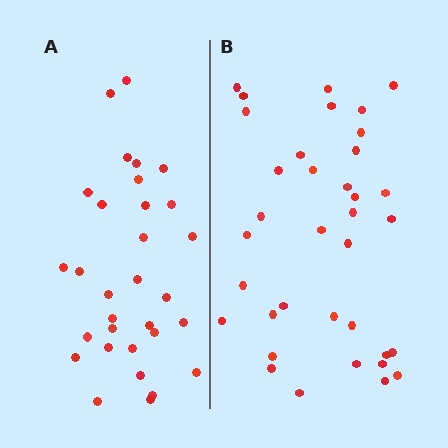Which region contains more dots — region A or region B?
Region B (the right region) has more dots.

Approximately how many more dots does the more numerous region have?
Region B has about 5 more dots than region A.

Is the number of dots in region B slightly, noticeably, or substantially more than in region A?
Region B has only slightly more — the two regions are fairly close. The ratio is roughly 1.2 to 1.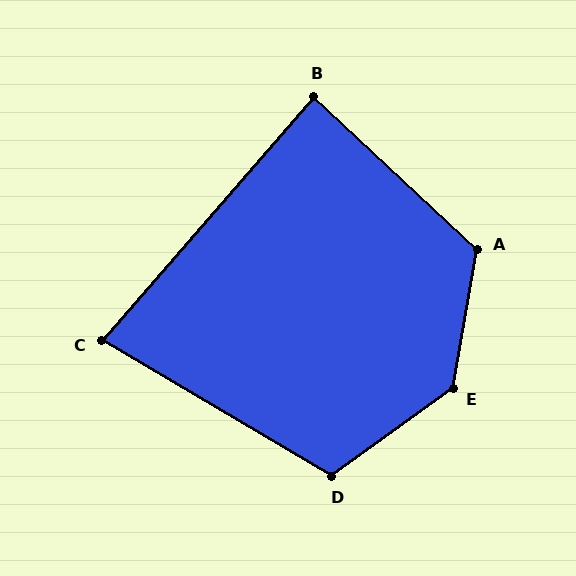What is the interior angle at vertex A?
Approximately 123 degrees (obtuse).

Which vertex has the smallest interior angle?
C, at approximately 80 degrees.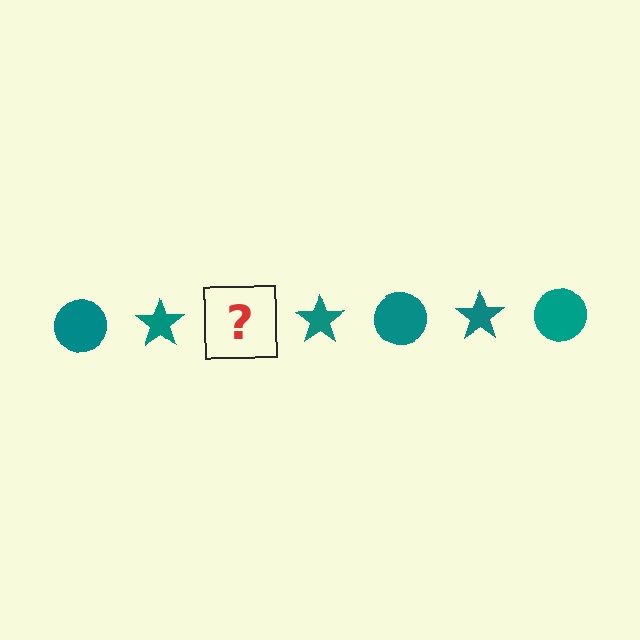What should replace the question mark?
The question mark should be replaced with a teal circle.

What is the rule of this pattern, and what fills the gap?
The rule is that the pattern cycles through circle, star shapes in teal. The gap should be filled with a teal circle.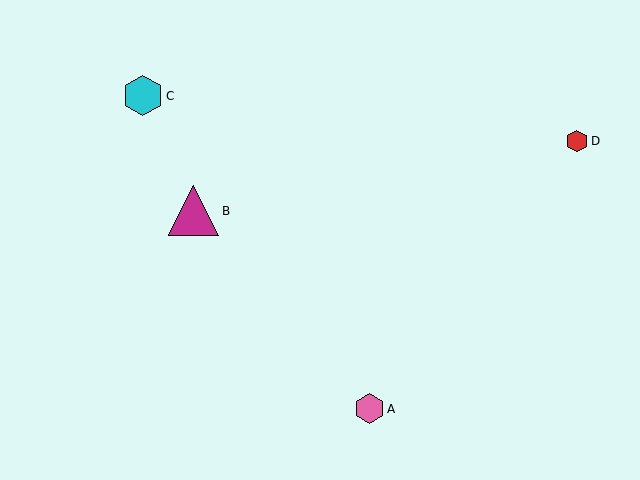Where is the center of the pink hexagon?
The center of the pink hexagon is at (369, 409).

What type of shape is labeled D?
Shape D is a red hexagon.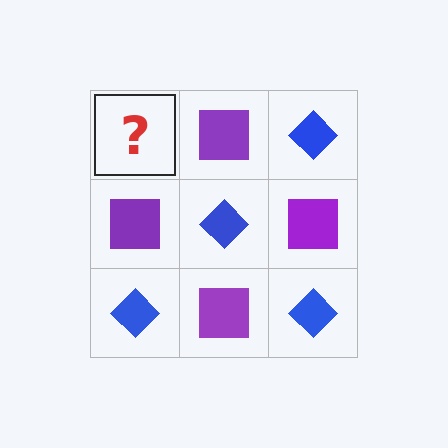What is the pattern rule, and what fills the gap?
The rule is that it alternates blue diamond and purple square in a checkerboard pattern. The gap should be filled with a blue diamond.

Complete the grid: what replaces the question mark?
The question mark should be replaced with a blue diamond.